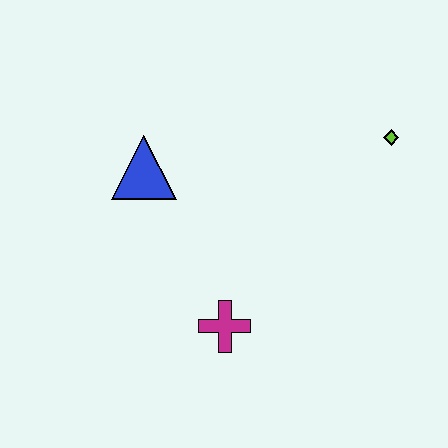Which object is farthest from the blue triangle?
The lime diamond is farthest from the blue triangle.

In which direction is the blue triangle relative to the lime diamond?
The blue triangle is to the left of the lime diamond.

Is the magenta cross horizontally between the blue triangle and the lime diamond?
Yes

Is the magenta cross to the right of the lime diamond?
No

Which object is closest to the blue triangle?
The magenta cross is closest to the blue triangle.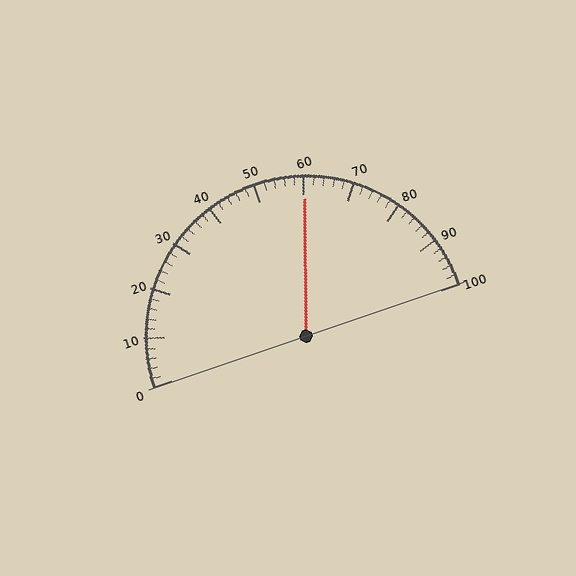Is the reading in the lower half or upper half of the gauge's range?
The reading is in the upper half of the range (0 to 100).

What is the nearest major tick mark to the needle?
The nearest major tick mark is 60.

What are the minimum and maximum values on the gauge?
The gauge ranges from 0 to 100.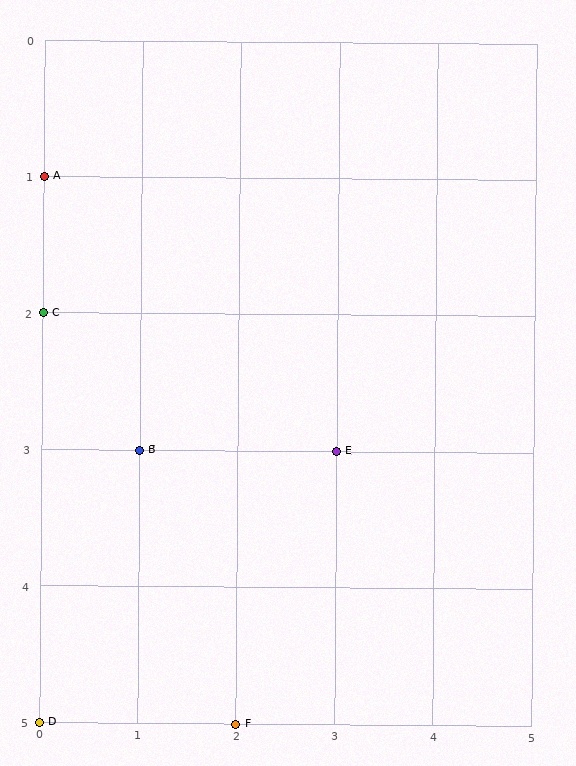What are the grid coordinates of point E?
Point E is at grid coordinates (3, 3).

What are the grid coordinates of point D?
Point D is at grid coordinates (0, 5).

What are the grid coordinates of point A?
Point A is at grid coordinates (0, 1).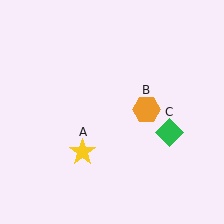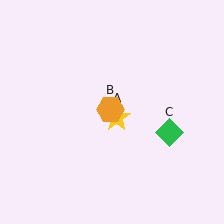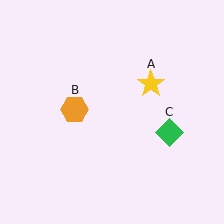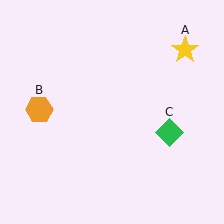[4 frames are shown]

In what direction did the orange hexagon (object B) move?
The orange hexagon (object B) moved left.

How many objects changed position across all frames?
2 objects changed position: yellow star (object A), orange hexagon (object B).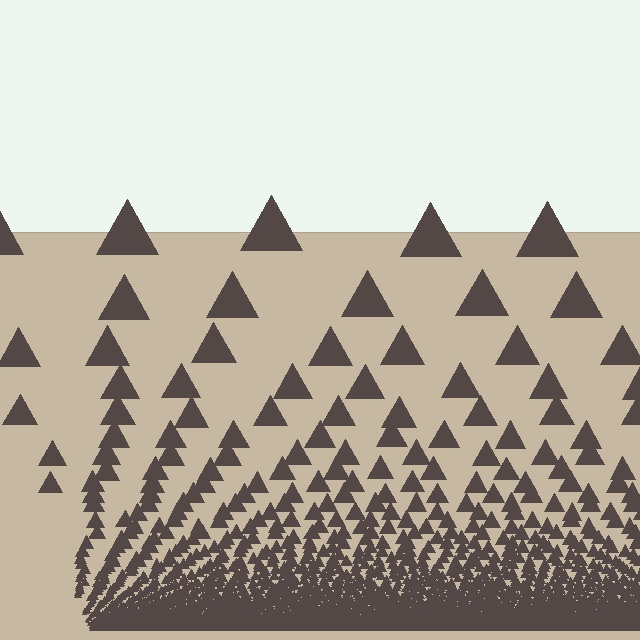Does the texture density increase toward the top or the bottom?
Density increases toward the bottom.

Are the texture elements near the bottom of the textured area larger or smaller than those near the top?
Smaller. The gradient is inverted — elements near the bottom are smaller and denser.